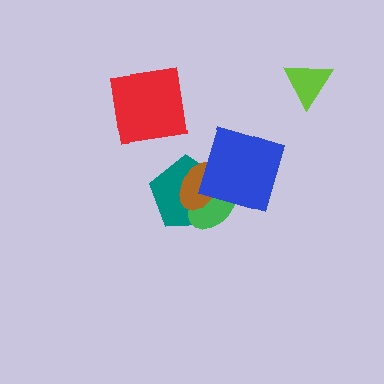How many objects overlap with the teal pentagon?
3 objects overlap with the teal pentagon.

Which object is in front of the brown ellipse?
The blue diamond is in front of the brown ellipse.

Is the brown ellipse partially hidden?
Yes, it is partially covered by another shape.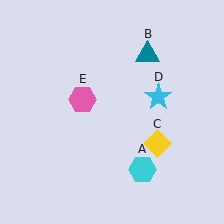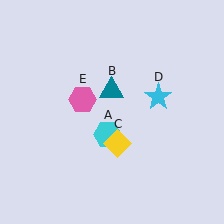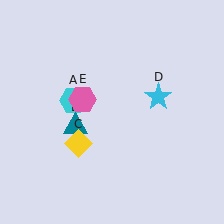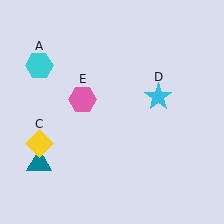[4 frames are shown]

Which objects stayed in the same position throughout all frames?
Cyan star (object D) and pink hexagon (object E) remained stationary.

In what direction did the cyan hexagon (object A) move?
The cyan hexagon (object A) moved up and to the left.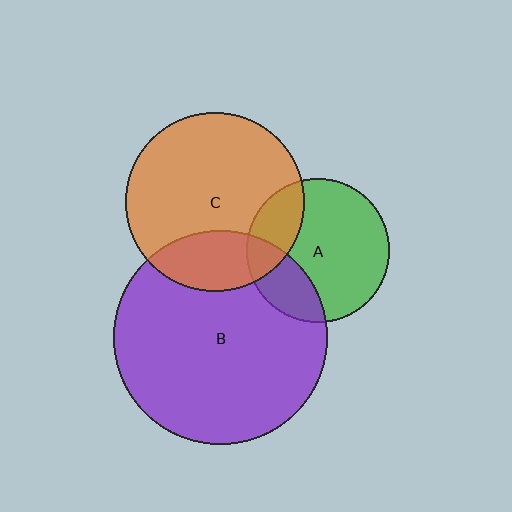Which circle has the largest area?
Circle B (purple).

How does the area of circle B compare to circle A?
Approximately 2.2 times.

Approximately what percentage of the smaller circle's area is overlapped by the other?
Approximately 25%.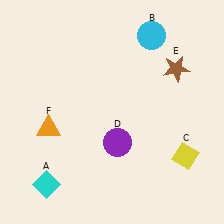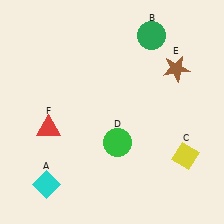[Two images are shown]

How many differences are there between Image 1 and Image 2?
There are 3 differences between the two images.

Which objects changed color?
B changed from cyan to green. D changed from purple to green. F changed from orange to red.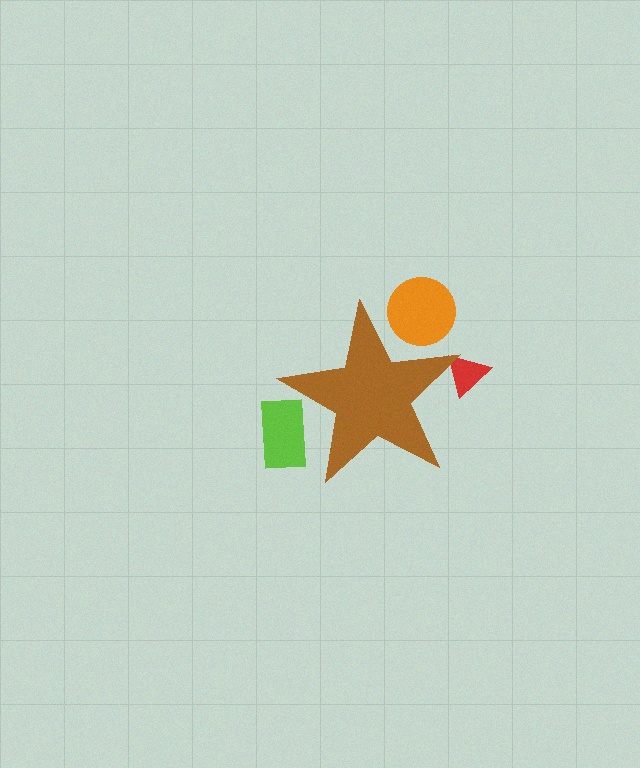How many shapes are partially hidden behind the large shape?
3 shapes are partially hidden.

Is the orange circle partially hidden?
Yes, the orange circle is partially hidden behind the brown star.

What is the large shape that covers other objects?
A brown star.